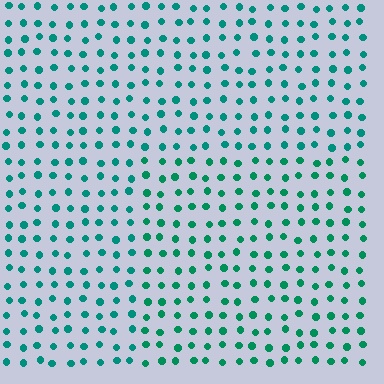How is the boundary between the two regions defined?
The boundary is defined purely by a slight shift in hue (about 16 degrees). Spacing, size, and orientation are identical on both sides.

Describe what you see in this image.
The image is filled with small teal elements in a uniform arrangement. A rectangle-shaped region is visible where the elements are tinted to a slightly different hue, forming a subtle color boundary.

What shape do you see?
I see a rectangle.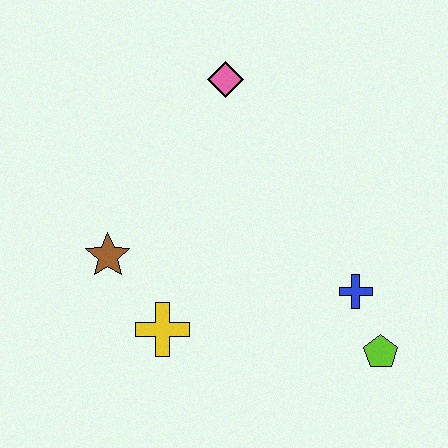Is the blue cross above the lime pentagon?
Yes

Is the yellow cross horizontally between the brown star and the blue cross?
Yes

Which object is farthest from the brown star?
The lime pentagon is farthest from the brown star.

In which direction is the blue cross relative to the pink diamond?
The blue cross is below the pink diamond.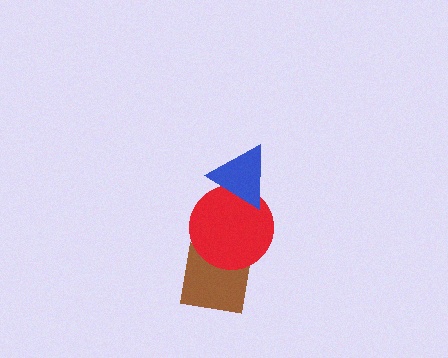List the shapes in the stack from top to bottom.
From top to bottom: the blue triangle, the red circle, the brown square.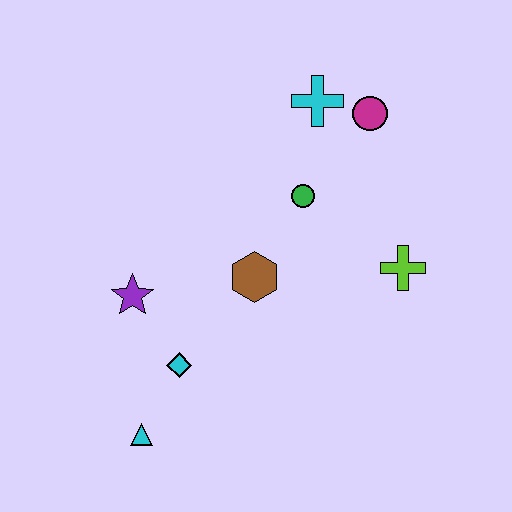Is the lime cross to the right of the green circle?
Yes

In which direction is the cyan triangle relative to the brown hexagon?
The cyan triangle is below the brown hexagon.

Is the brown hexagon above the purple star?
Yes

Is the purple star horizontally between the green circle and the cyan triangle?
No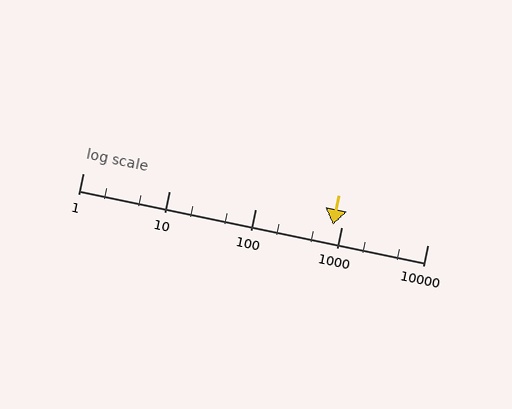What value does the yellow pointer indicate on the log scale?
The pointer indicates approximately 810.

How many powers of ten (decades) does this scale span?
The scale spans 4 decades, from 1 to 10000.